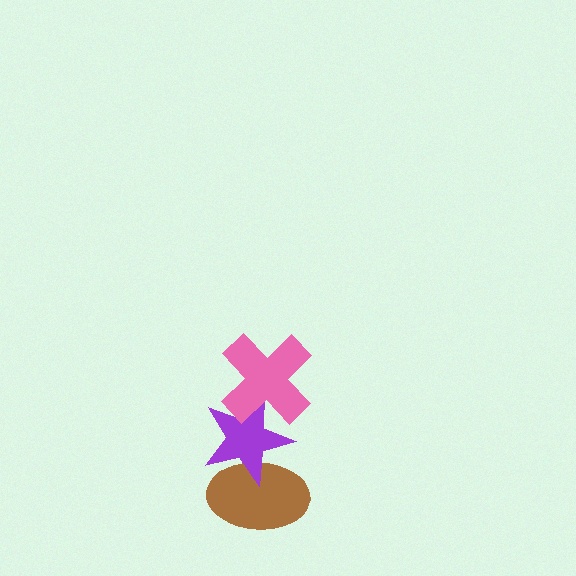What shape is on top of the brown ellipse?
The purple star is on top of the brown ellipse.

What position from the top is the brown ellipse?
The brown ellipse is 3rd from the top.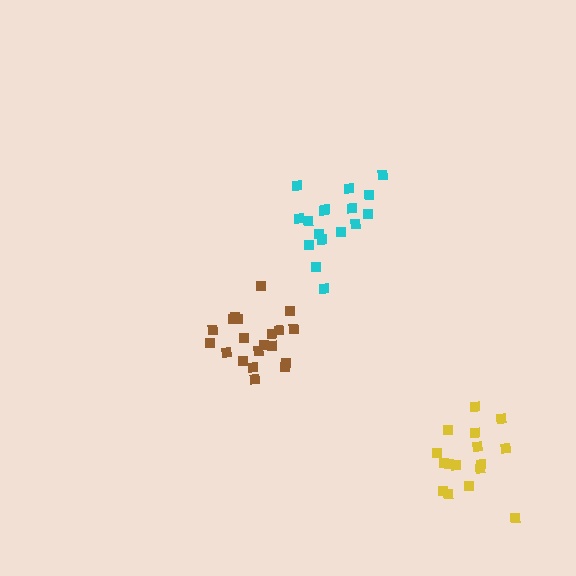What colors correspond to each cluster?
The clusters are colored: cyan, yellow, brown.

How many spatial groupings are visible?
There are 3 spatial groupings.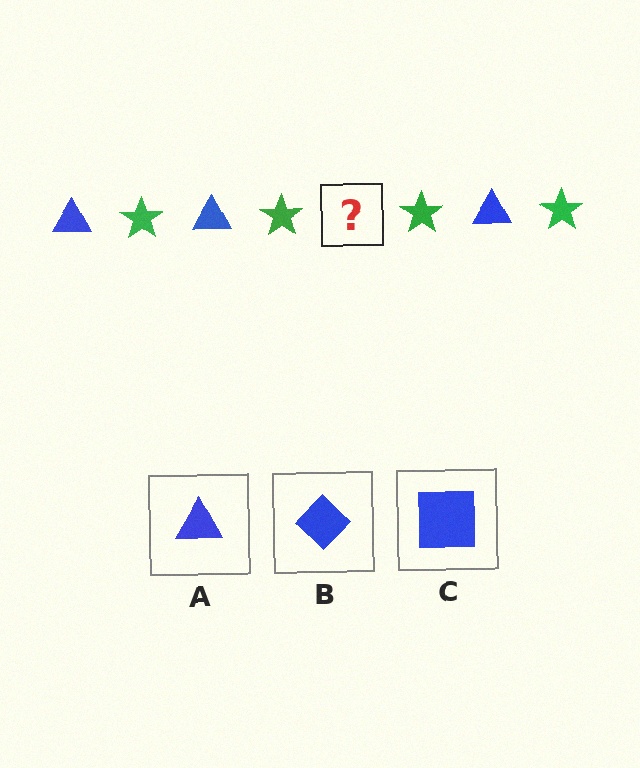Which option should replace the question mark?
Option A.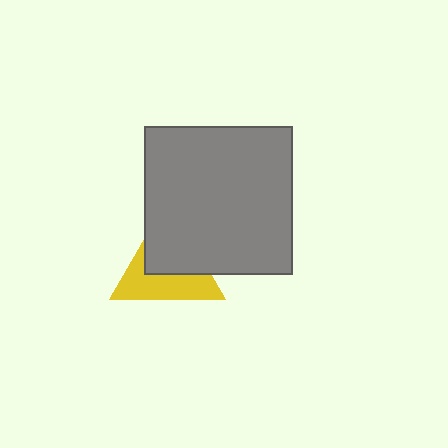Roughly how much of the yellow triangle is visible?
About half of it is visible (roughly 48%).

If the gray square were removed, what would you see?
You would see the complete yellow triangle.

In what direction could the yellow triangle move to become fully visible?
The yellow triangle could move toward the lower-left. That would shift it out from behind the gray square entirely.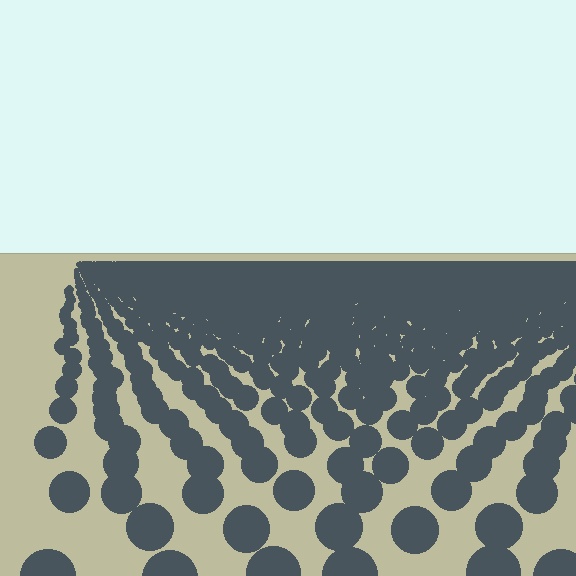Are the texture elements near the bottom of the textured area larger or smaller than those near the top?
Larger. Near the bottom, elements are closer to the viewer and appear at a bigger on-screen size.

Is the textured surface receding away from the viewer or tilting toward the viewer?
The surface is receding away from the viewer. Texture elements get smaller and denser toward the top.